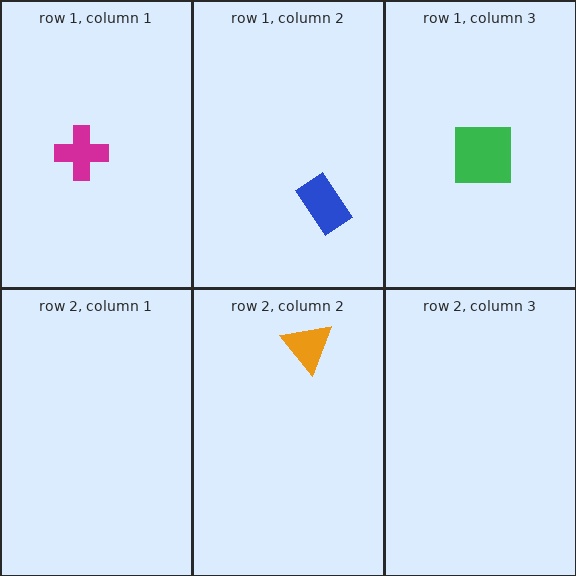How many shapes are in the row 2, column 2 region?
1.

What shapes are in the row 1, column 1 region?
The magenta cross.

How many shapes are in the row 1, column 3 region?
1.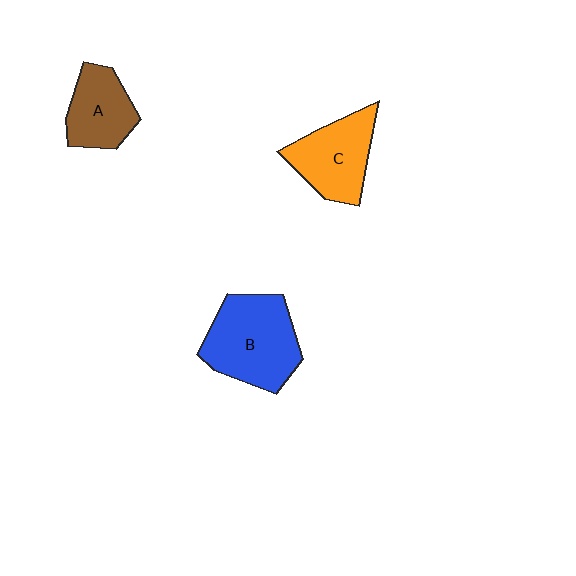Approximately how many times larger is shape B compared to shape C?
Approximately 1.3 times.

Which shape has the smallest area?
Shape A (brown).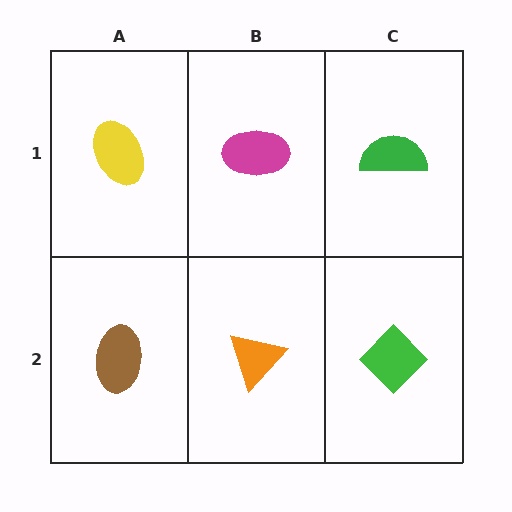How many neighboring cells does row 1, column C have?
2.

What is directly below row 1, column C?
A green diamond.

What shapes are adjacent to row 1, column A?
A brown ellipse (row 2, column A), a magenta ellipse (row 1, column B).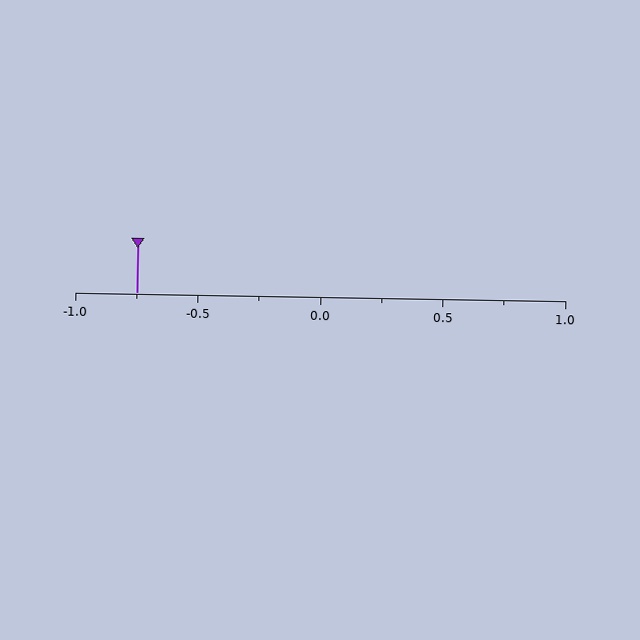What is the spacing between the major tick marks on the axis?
The major ticks are spaced 0.5 apart.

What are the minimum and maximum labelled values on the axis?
The axis runs from -1.0 to 1.0.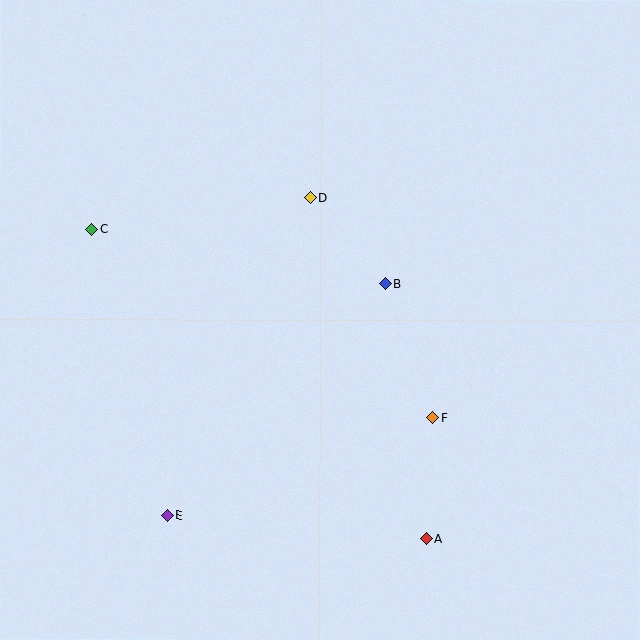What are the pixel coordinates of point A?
Point A is at (427, 539).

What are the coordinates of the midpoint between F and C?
The midpoint between F and C is at (262, 324).